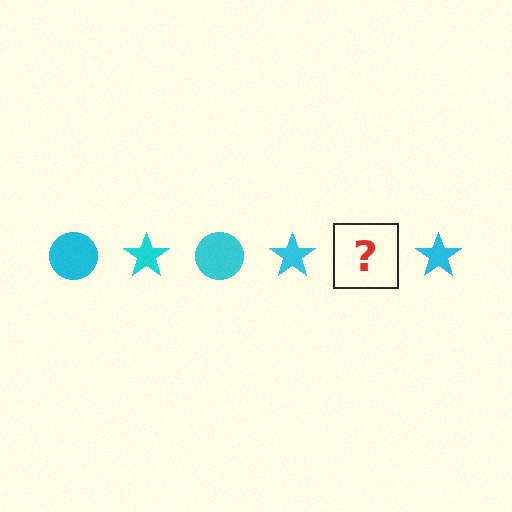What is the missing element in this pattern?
The missing element is a cyan circle.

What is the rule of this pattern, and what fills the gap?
The rule is that the pattern cycles through circle, star shapes in cyan. The gap should be filled with a cyan circle.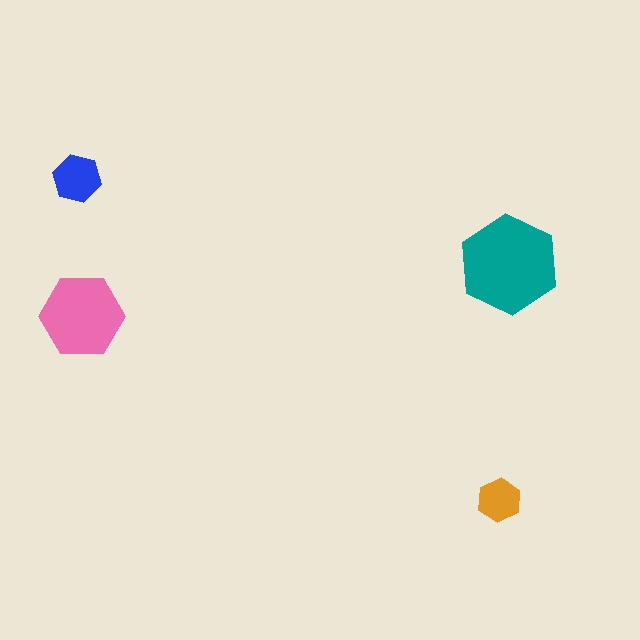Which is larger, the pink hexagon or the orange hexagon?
The pink one.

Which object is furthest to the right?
The teal hexagon is rightmost.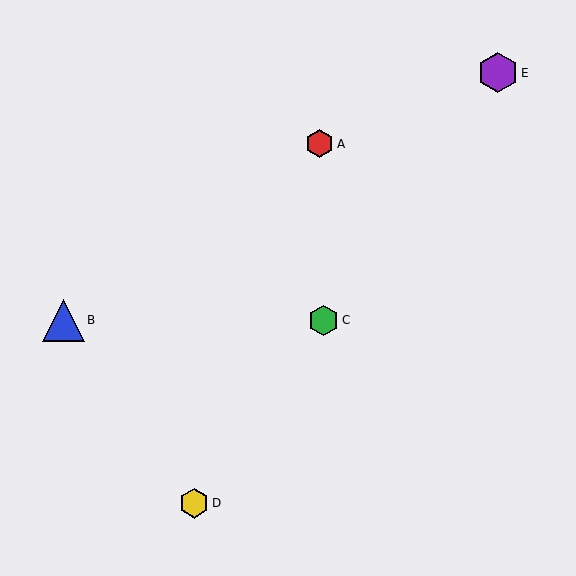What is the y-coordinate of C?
Object C is at y≈320.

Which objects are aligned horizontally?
Objects B, C are aligned horizontally.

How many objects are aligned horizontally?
2 objects (B, C) are aligned horizontally.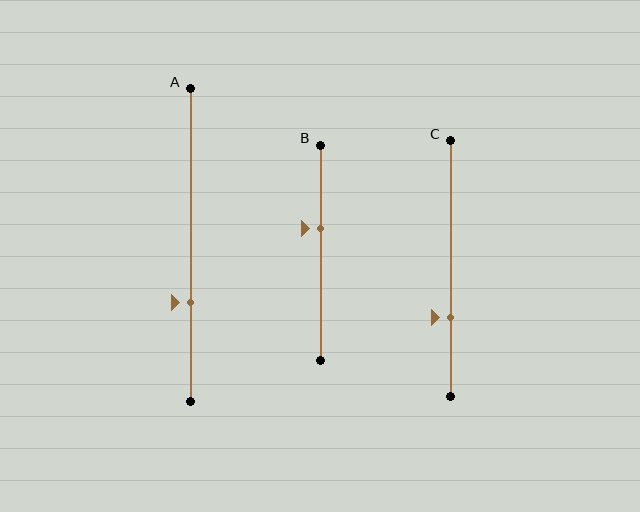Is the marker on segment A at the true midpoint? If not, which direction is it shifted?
No, the marker on segment A is shifted downward by about 18% of the segment length.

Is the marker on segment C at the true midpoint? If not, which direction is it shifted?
No, the marker on segment C is shifted downward by about 19% of the segment length.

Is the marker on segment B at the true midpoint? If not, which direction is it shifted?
No, the marker on segment B is shifted upward by about 12% of the segment length.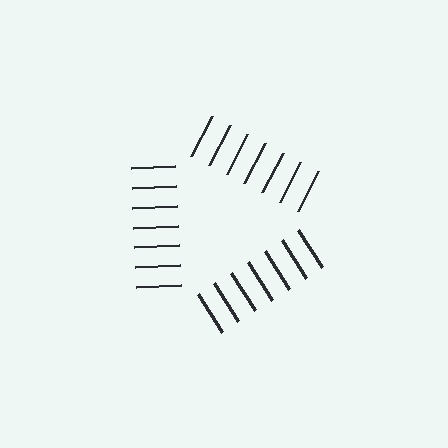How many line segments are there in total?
21 — 7 along each of the 3 edges.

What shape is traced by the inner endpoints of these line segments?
An illusory triangle — the line segments terminate on its edges but no continuous stroke is drawn.